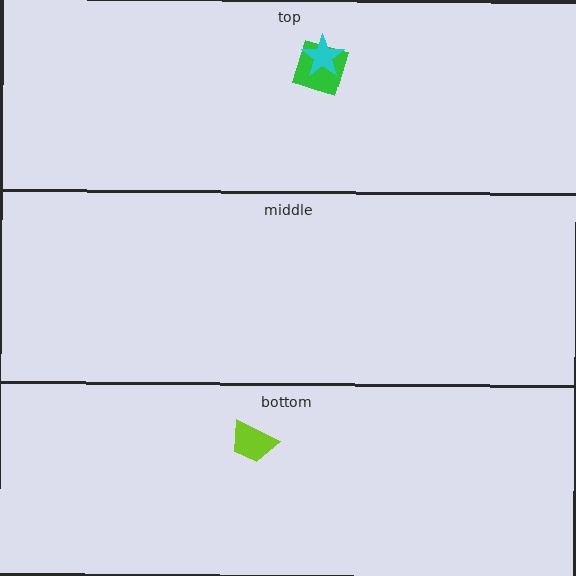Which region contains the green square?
The top region.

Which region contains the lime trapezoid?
The bottom region.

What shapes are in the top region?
The green square, the cyan star.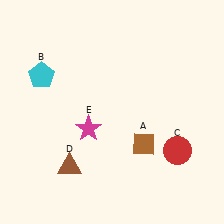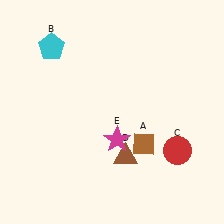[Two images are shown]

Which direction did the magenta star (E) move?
The magenta star (E) moved right.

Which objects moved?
The objects that moved are: the cyan pentagon (B), the brown triangle (D), the magenta star (E).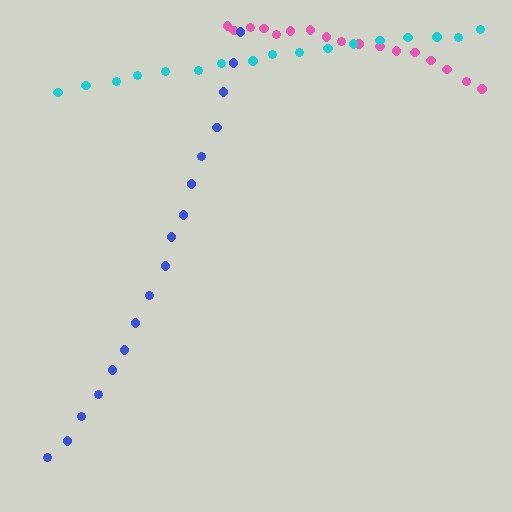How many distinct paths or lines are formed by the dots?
There are 3 distinct paths.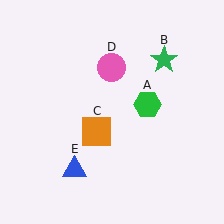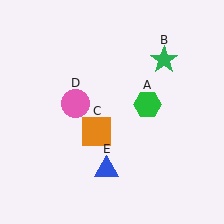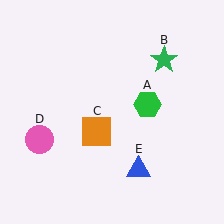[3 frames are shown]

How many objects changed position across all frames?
2 objects changed position: pink circle (object D), blue triangle (object E).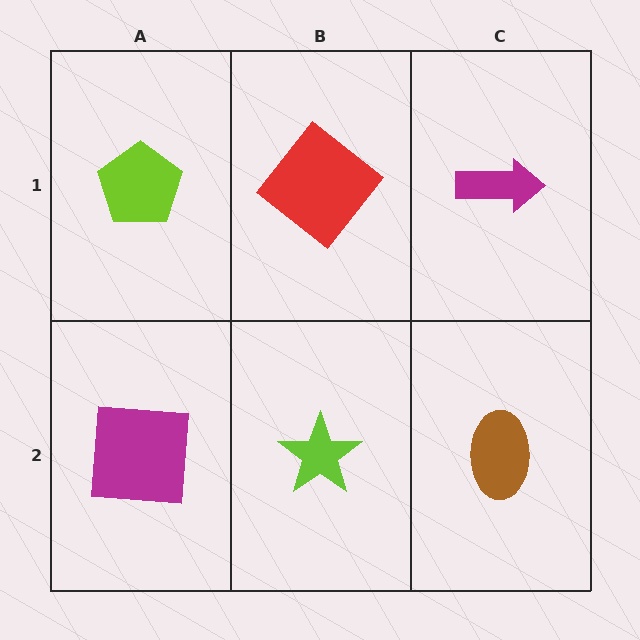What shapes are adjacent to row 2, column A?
A lime pentagon (row 1, column A), a lime star (row 2, column B).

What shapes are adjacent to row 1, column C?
A brown ellipse (row 2, column C), a red diamond (row 1, column B).